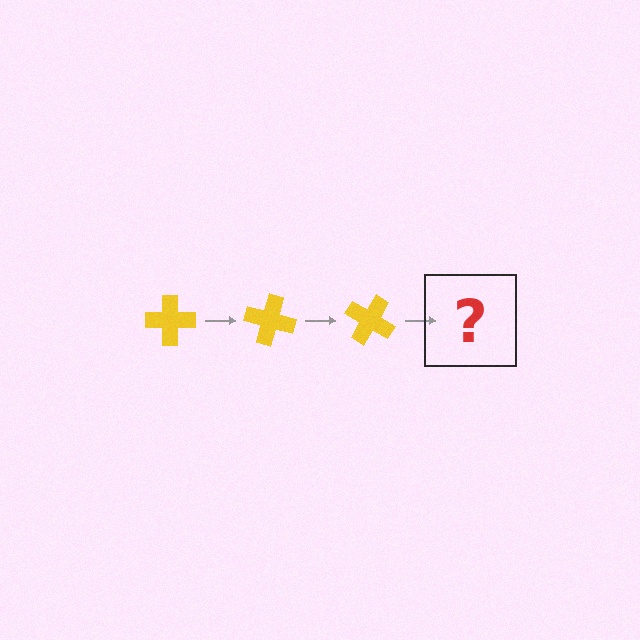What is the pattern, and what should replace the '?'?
The pattern is that the cross rotates 15 degrees each step. The '?' should be a yellow cross rotated 45 degrees.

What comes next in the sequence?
The next element should be a yellow cross rotated 45 degrees.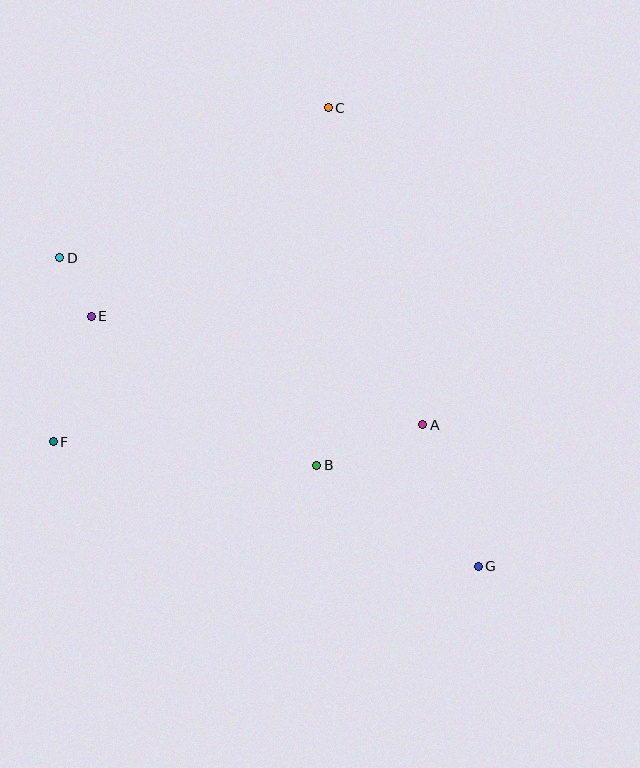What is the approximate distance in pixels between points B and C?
The distance between B and C is approximately 357 pixels.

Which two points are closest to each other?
Points D and E are closest to each other.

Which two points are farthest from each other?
Points D and G are farthest from each other.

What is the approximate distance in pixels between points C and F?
The distance between C and F is approximately 433 pixels.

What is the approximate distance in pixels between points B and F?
The distance between B and F is approximately 265 pixels.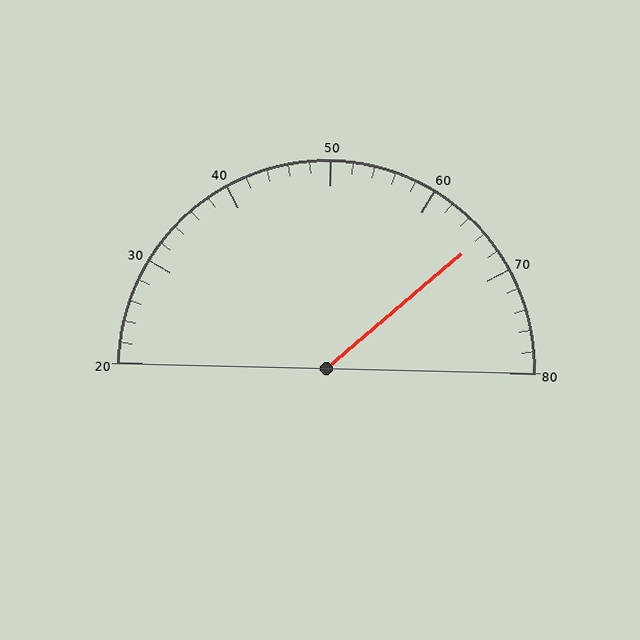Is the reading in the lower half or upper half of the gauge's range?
The reading is in the upper half of the range (20 to 80).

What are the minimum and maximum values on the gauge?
The gauge ranges from 20 to 80.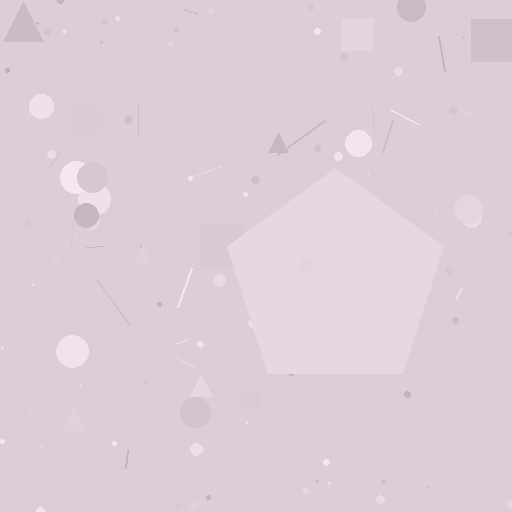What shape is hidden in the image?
A pentagon is hidden in the image.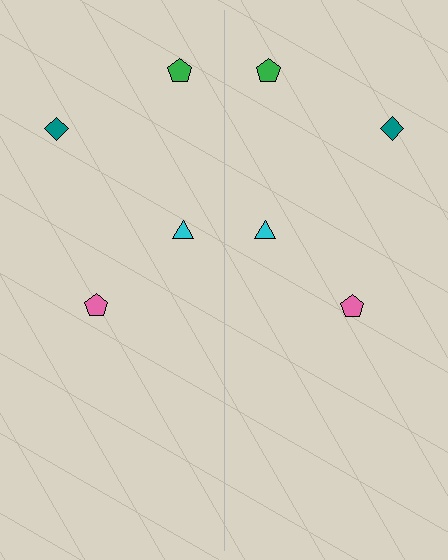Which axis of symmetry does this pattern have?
The pattern has a vertical axis of symmetry running through the center of the image.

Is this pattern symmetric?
Yes, this pattern has bilateral (reflection) symmetry.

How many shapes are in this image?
There are 8 shapes in this image.